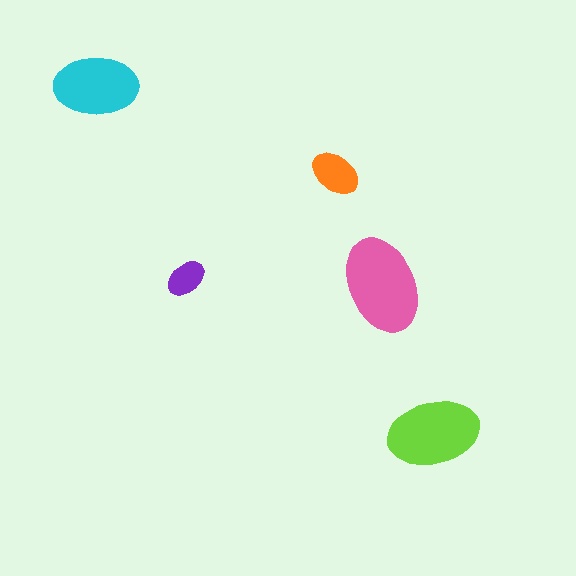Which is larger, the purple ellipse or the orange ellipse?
The orange one.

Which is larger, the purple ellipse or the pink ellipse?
The pink one.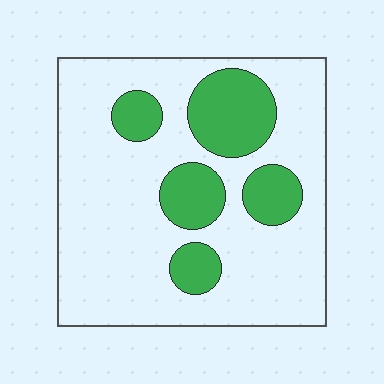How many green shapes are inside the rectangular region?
5.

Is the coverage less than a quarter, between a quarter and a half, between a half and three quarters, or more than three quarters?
Less than a quarter.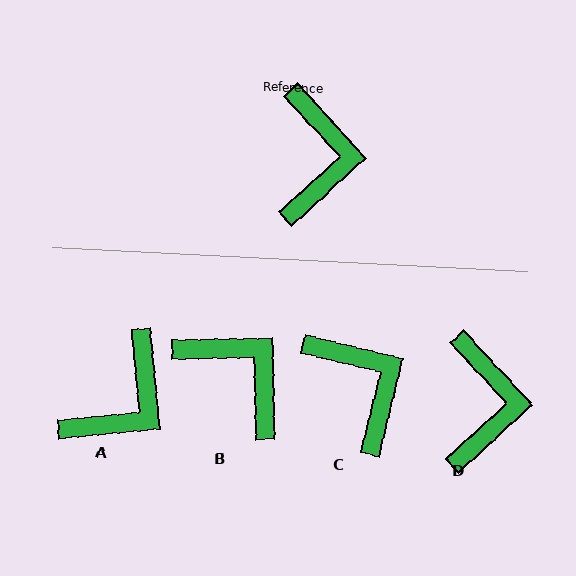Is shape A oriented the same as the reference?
No, it is off by about 37 degrees.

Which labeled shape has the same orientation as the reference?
D.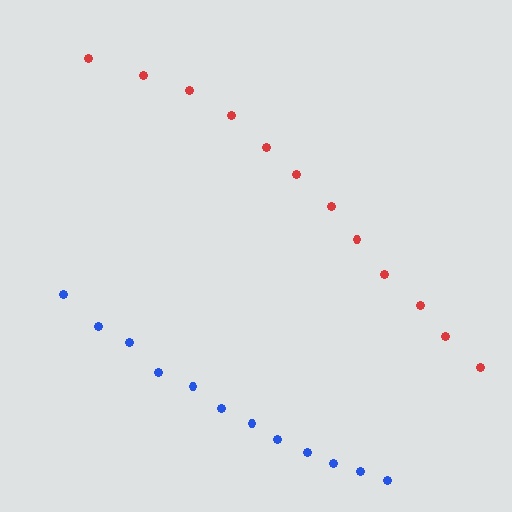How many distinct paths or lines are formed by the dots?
There are 2 distinct paths.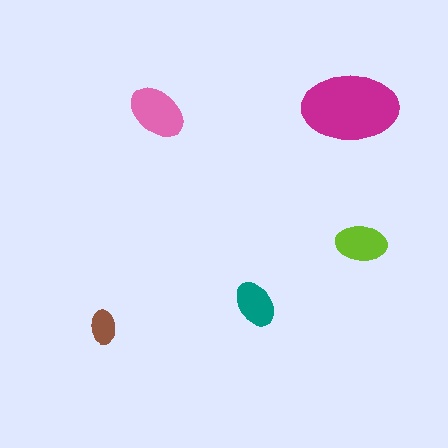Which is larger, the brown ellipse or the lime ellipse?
The lime one.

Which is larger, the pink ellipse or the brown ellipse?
The pink one.